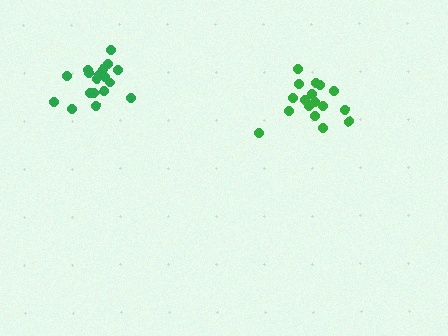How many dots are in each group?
Group 1: 18 dots, Group 2: 18 dots (36 total).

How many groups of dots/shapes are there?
There are 2 groups.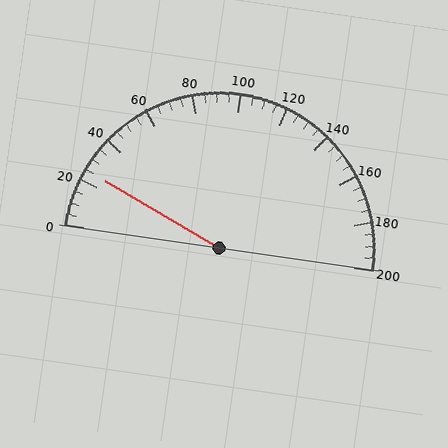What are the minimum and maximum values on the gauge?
The gauge ranges from 0 to 200.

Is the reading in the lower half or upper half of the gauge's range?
The reading is in the lower half of the range (0 to 200).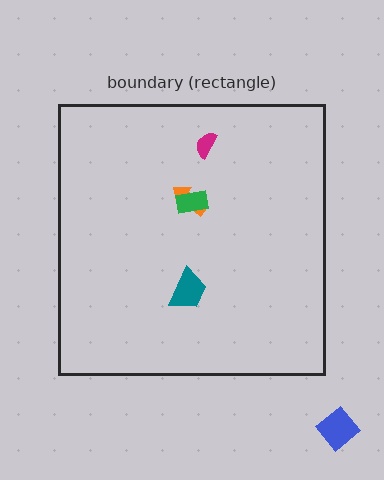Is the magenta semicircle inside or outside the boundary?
Inside.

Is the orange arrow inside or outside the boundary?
Inside.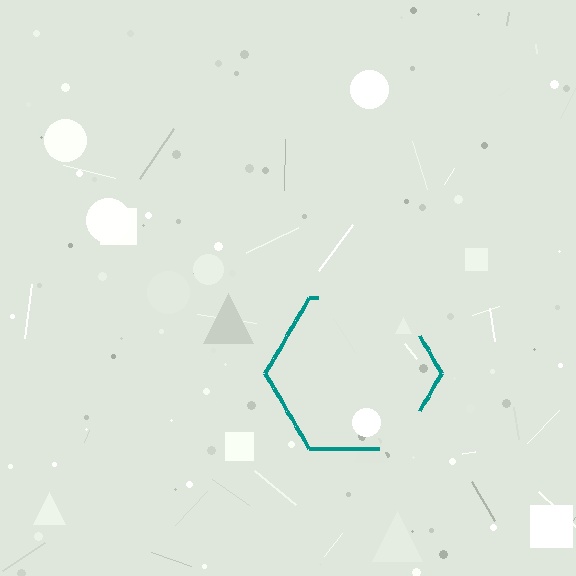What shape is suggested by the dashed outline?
The dashed outline suggests a hexagon.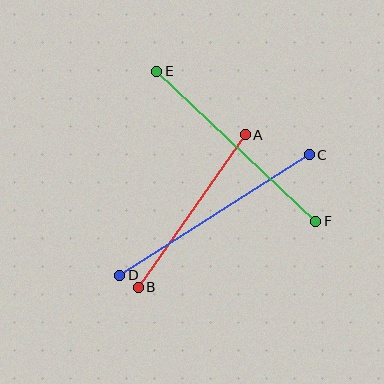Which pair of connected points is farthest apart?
Points C and D are farthest apart.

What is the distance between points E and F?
The distance is approximately 219 pixels.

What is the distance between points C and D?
The distance is approximately 225 pixels.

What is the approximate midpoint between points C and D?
The midpoint is at approximately (215, 215) pixels.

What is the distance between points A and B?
The distance is approximately 186 pixels.